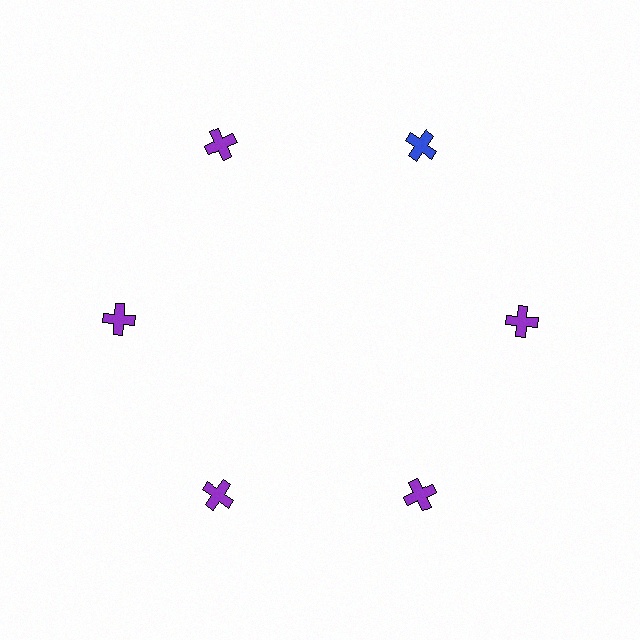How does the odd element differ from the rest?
It has a different color: blue instead of purple.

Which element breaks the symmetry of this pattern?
The blue cross at roughly the 1 o'clock position breaks the symmetry. All other shapes are purple crosses.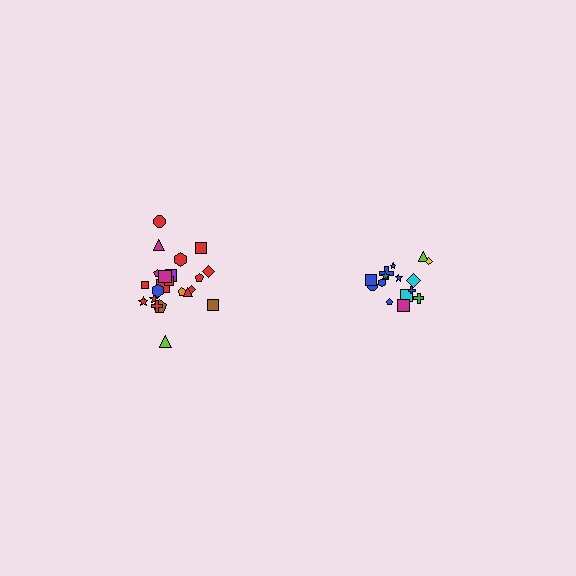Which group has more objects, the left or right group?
The left group.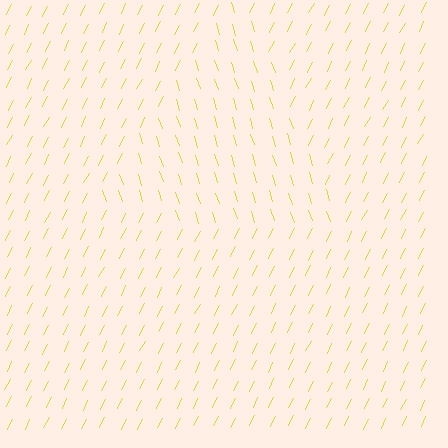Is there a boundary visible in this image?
Yes, there is a texture boundary formed by a change in line orientation.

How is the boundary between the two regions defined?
The boundary is defined purely by a change in line orientation (approximately 45 degrees difference). All lines are the same color and thickness.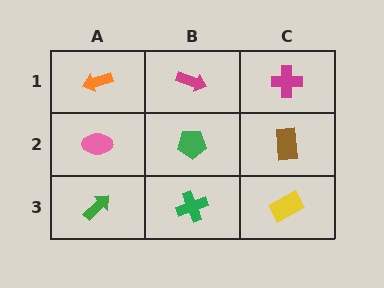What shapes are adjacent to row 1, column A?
A pink ellipse (row 2, column A), a magenta arrow (row 1, column B).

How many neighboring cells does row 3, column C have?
2.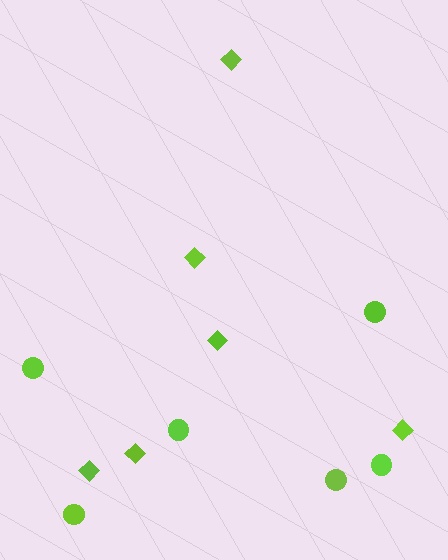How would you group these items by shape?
There are 2 groups: one group of circles (6) and one group of diamonds (6).